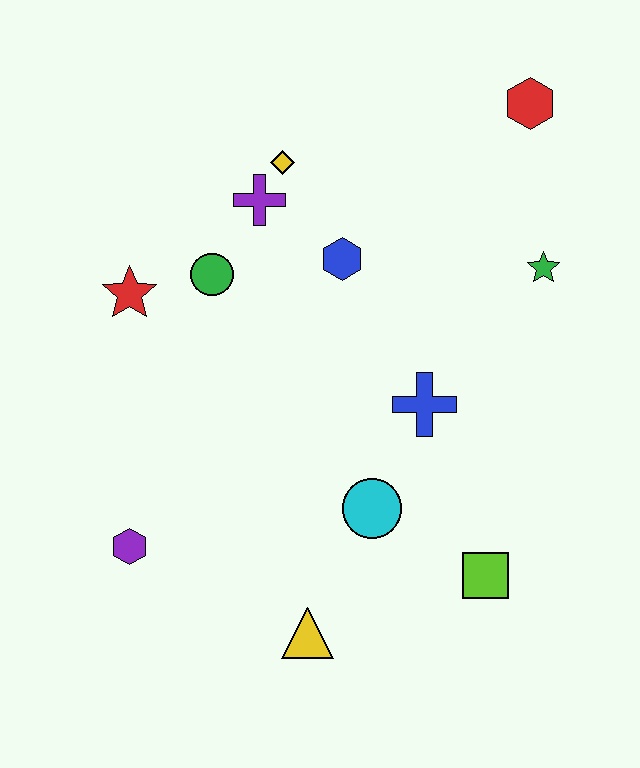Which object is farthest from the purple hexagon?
The red hexagon is farthest from the purple hexagon.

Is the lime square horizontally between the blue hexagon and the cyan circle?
No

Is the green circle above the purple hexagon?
Yes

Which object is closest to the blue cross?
The cyan circle is closest to the blue cross.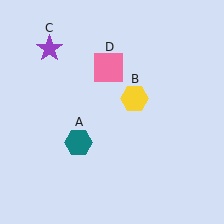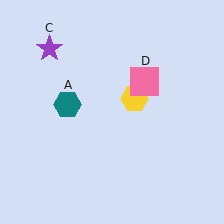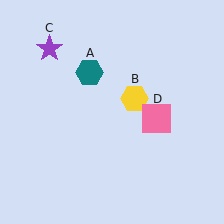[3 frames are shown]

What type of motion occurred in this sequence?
The teal hexagon (object A), pink square (object D) rotated clockwise around the center of the scene.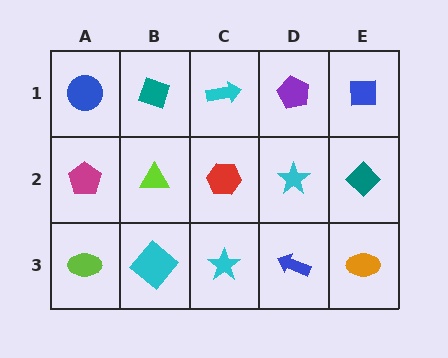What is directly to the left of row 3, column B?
A lime ellipse.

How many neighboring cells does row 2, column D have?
4.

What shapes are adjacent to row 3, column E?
A teal diamond (row 2, column E), a blue arrow (row 3, column D).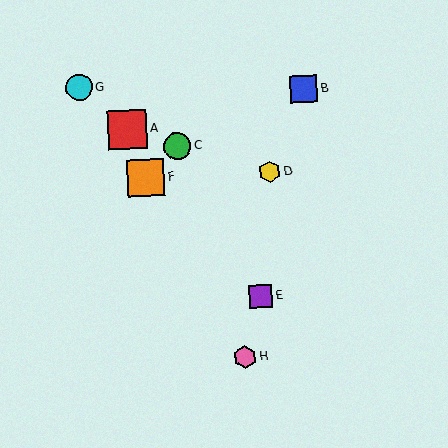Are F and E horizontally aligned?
No, F is at y≈178 and E is at y≈297.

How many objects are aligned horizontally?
2 objects (D, F) are aligned horizontally.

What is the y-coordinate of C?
Object C is at y≈146.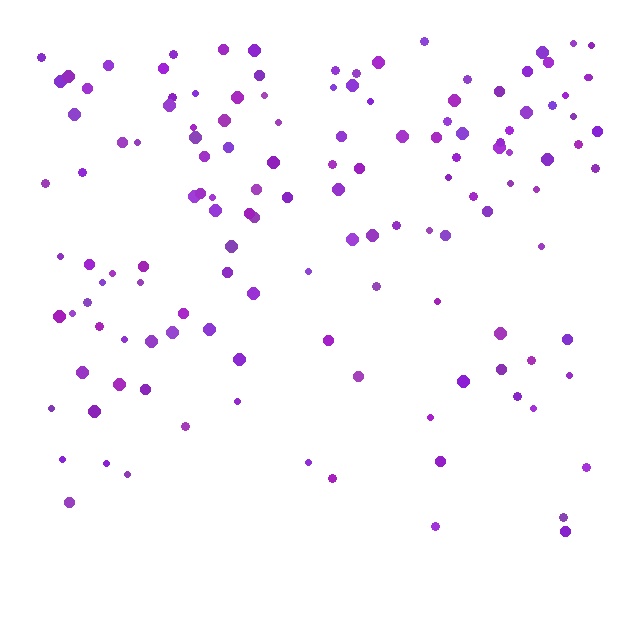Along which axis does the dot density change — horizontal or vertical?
Vertical.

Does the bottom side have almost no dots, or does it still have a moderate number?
Still a moderate number, just noticeably fewer than the top.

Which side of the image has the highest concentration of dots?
The top.